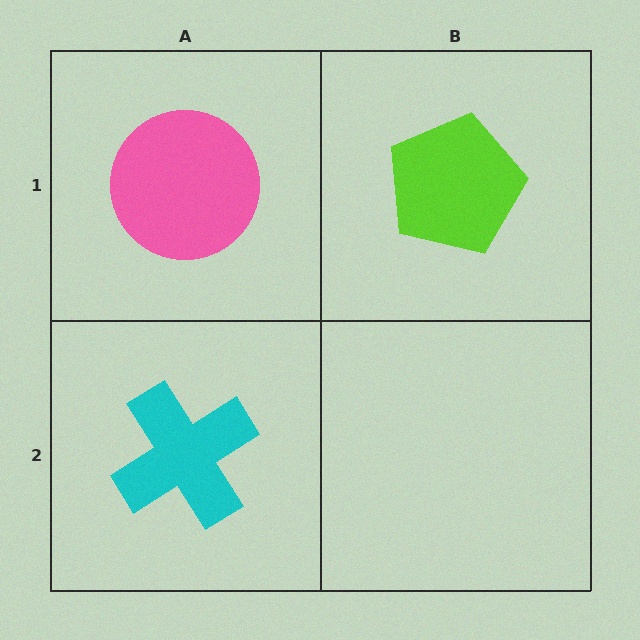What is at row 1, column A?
A pink circle.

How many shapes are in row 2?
1 shape.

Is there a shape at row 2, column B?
No, that cell is empty.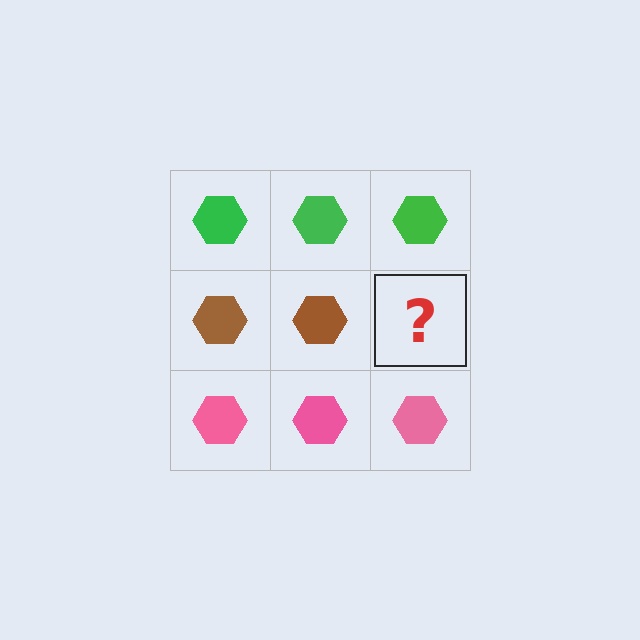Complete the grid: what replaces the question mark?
The question mark should be replaced with a brown hexagon.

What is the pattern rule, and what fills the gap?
The rule is that each row has a consistent color. The gap should be filled with a brown hexagon.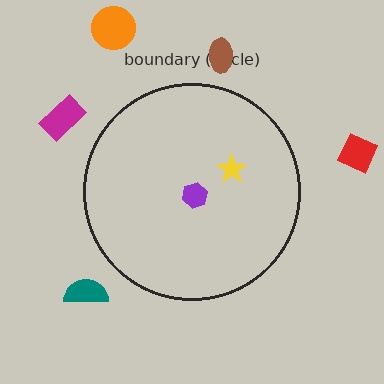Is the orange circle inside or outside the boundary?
Outside.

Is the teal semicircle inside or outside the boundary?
Outside.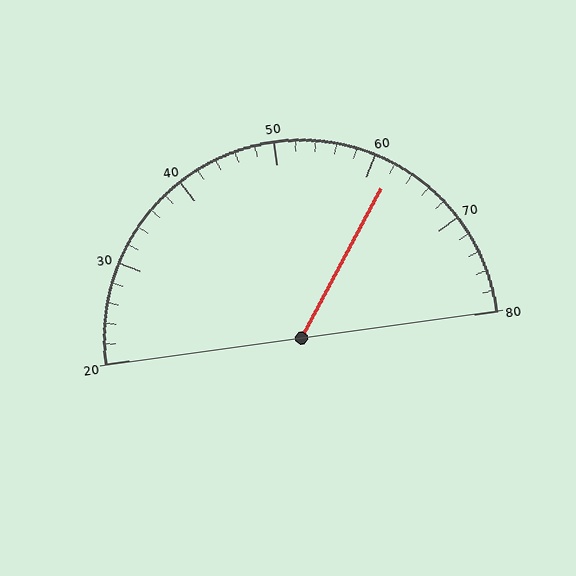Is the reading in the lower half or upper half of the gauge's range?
The reading is in the upper half of the range (20 to 80).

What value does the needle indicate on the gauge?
The needle indicates approximately 62.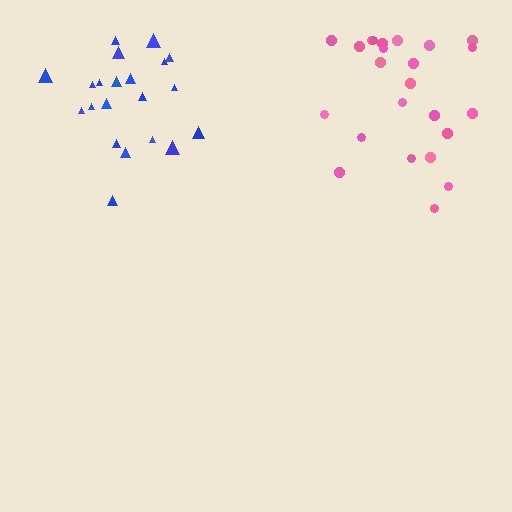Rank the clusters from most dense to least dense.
blue, pink.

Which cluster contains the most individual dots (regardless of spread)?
Pink (25).